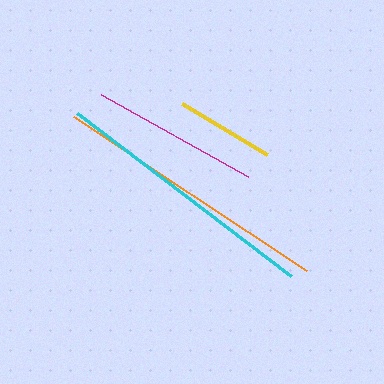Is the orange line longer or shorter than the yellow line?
The orange line is longer than the yellow line.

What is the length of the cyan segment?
The cyan segment is approximately 268 pixels long.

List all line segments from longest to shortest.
From longest to shortest: orange, cyan, magenta, yellow.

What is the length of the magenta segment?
The magenta segment is approximately 168 pixels long.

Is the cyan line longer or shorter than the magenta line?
The cyan line is longer than the magenta line.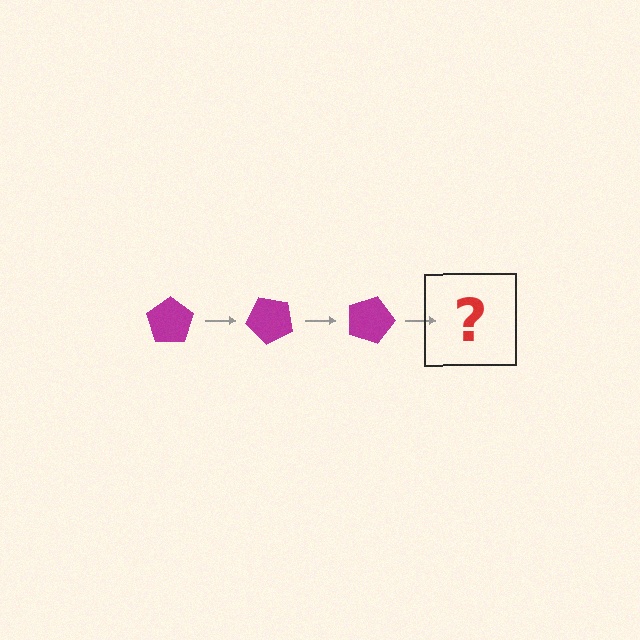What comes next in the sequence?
The next element should be a magenta pentagon rotated 135 degrees.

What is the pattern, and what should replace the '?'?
The pattern is that the pentagon rotates 45 degrees each step. The '?' should be a magenta pentagon rotated 135 degrees.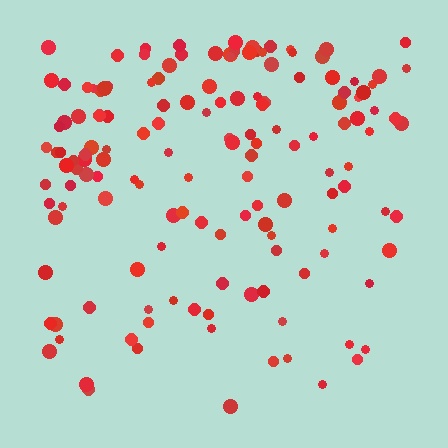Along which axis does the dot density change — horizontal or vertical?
Vertical.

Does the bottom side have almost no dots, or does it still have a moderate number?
Still a moderate number, just noticeably fewer than the top.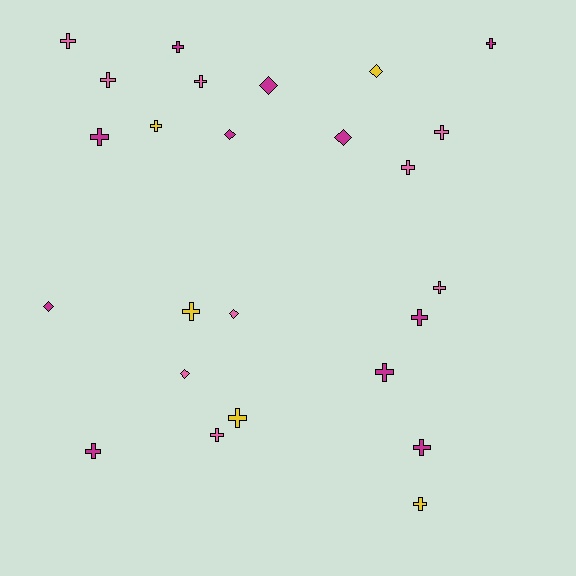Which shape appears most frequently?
Cross, with 18 objects.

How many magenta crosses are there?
There are 7 magenta crosses.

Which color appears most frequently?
Magenta, with 11 objects.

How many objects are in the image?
There are 25 objects.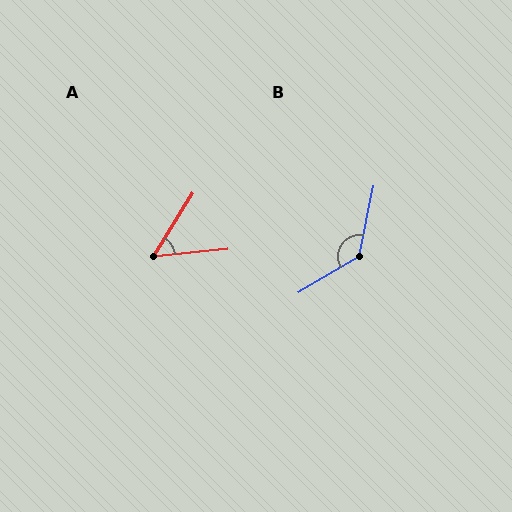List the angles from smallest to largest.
A (52°), B (132°).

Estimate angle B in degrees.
Approximately 132 degrees.